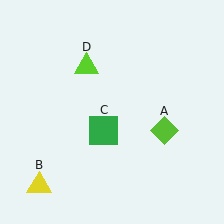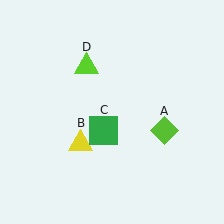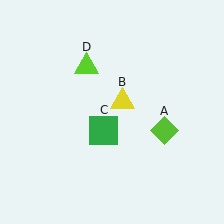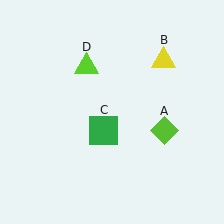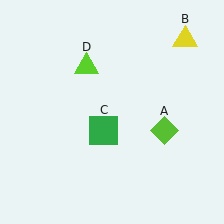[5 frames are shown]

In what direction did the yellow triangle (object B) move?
The yellow triangle (object B) moved up and to the right.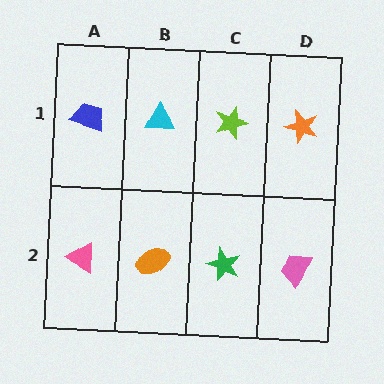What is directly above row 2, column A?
A blue trapezoid.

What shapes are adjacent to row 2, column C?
A lime star (row 1, column C), an orange ellipse (row 2, column B), a pink trapezoid (row 2, column D).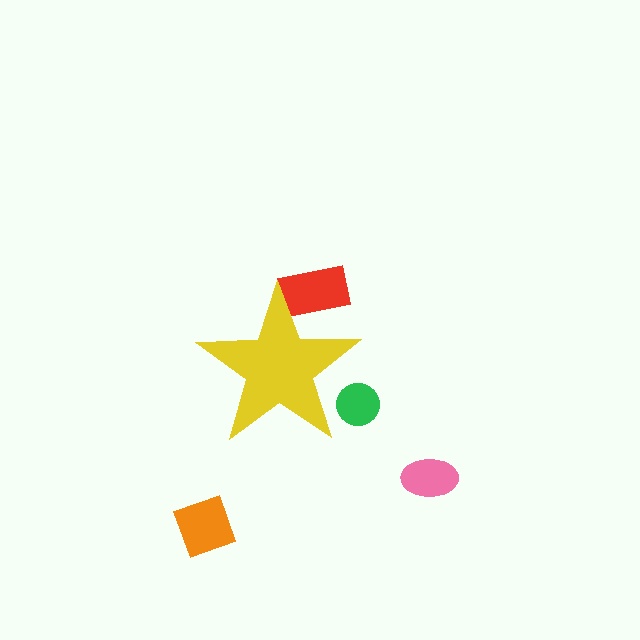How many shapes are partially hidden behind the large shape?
2 shapes are partially hidden.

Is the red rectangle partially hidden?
Yes, the red rectangle is partially hidden behind the yellow star.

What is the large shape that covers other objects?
A yellow star.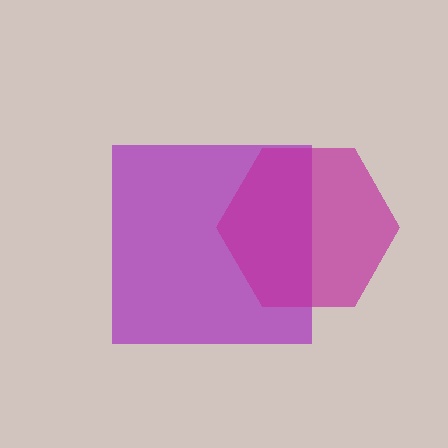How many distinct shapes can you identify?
There are 2 distinct shapes: a purple square, a magenta hexagon.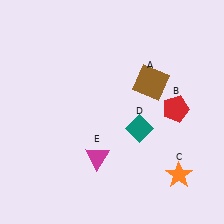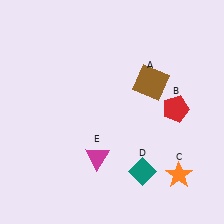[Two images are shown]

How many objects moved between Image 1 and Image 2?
1 object moved between the two images.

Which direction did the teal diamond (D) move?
The teal diamond (D) moved down.